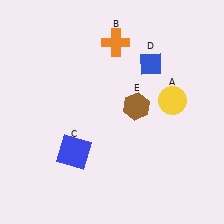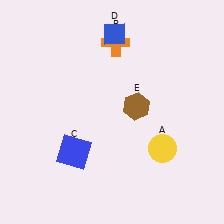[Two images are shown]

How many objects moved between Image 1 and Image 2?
2 objects moved between the two images.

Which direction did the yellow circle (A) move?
The yellow circle (A) moved down.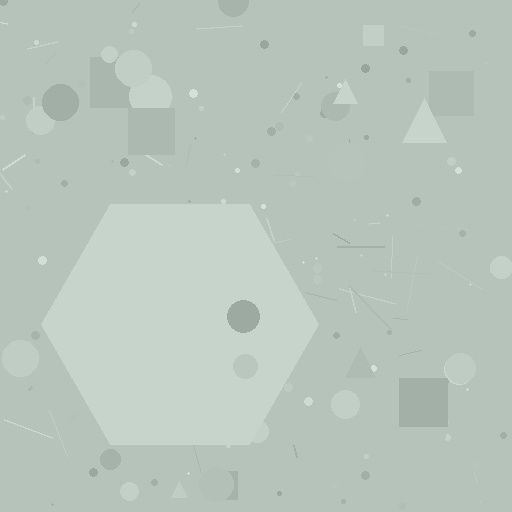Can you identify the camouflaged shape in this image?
The camouflaged shape is a hexagon.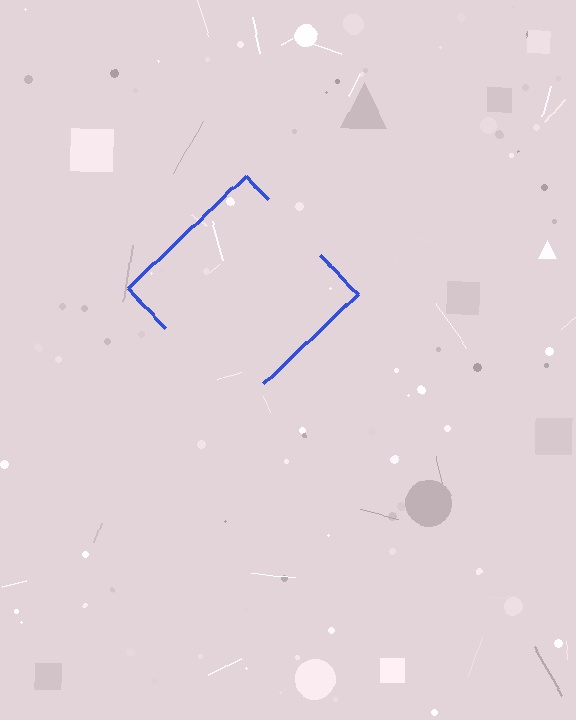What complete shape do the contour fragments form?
The contour fragments form a diamond.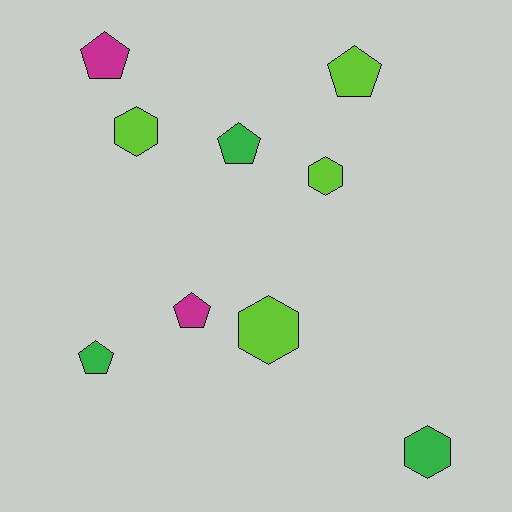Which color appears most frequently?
Lime, with 4 objects.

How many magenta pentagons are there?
There are 2 magenta pentagons.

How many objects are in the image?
There are 9 objects.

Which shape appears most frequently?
Pentagon, with 5 objects.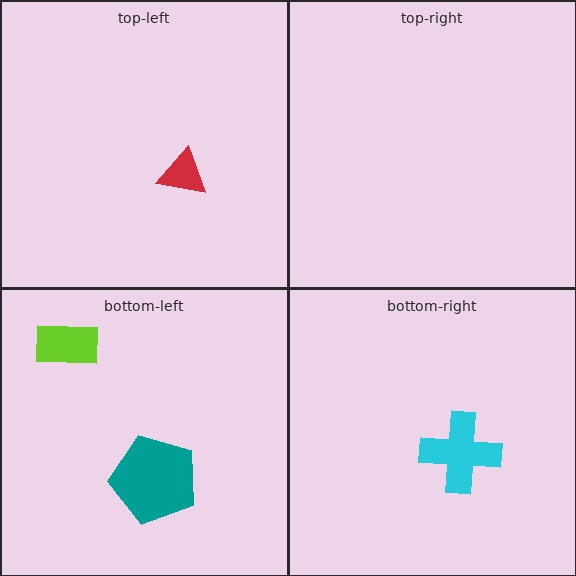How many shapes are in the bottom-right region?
1.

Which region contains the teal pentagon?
The bottom-left region.